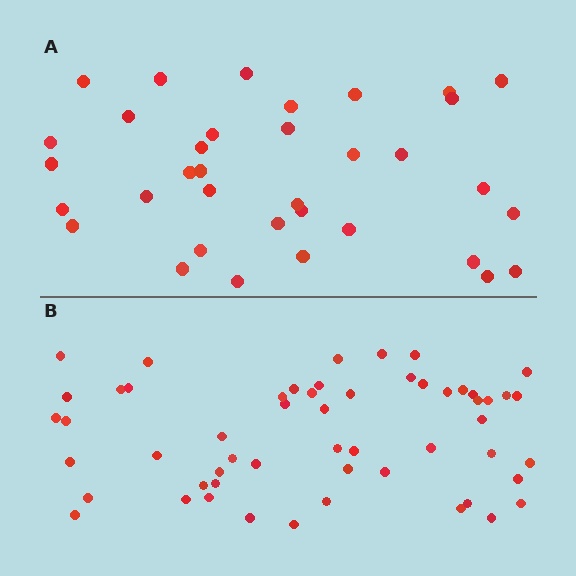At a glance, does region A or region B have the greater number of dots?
Region B (the bottom region) has more dots.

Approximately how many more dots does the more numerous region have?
Region B has approximately 20 more dots than region A.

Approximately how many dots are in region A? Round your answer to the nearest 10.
About 40 dots. (The exact count is 35, which rounds to 40.)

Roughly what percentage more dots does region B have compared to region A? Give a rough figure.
About 55% more.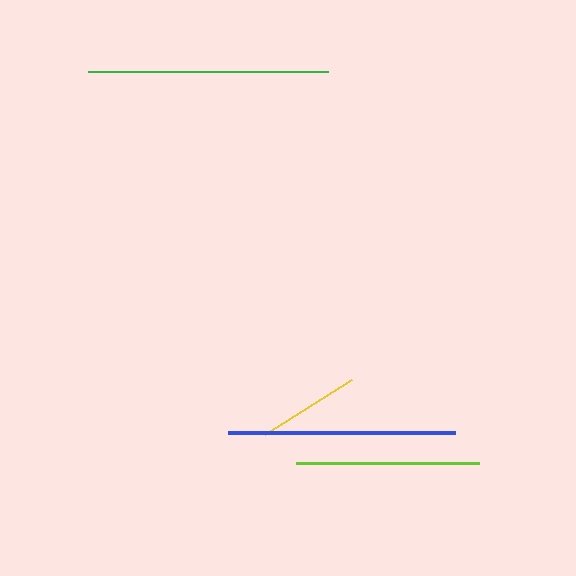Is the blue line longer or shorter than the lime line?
The blue line is longer than the lime line.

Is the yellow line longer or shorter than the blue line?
The blue line is longer than the yellow line.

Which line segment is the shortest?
The yellow line is the shortest at approximately 103 pixels.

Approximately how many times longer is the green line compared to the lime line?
The green line is approximately 1.3 times the length of the lime line.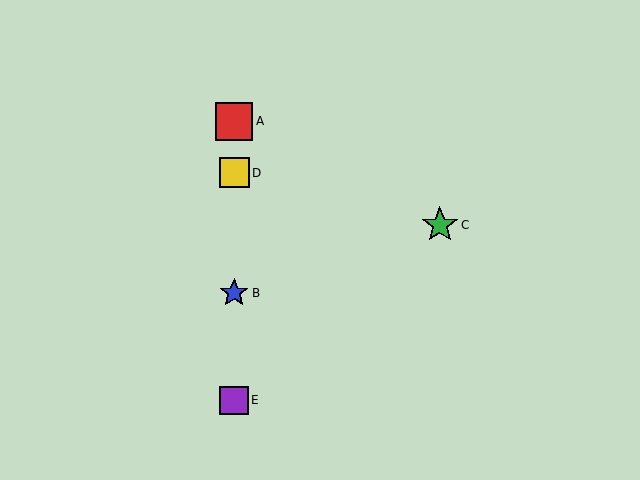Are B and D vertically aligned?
Yes, both are at x≈234.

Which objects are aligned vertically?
Objects A, B, D, E are aligned vertically.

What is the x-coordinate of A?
Object A is at x≈234.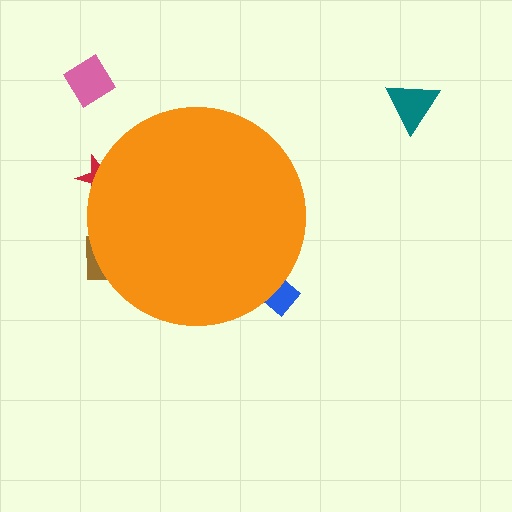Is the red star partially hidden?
Yes, the red star is partially hidden behind the orange circle.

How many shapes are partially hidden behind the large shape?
3 shapes are partially hidden.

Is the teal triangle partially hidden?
No, the teal triangle is fully visible.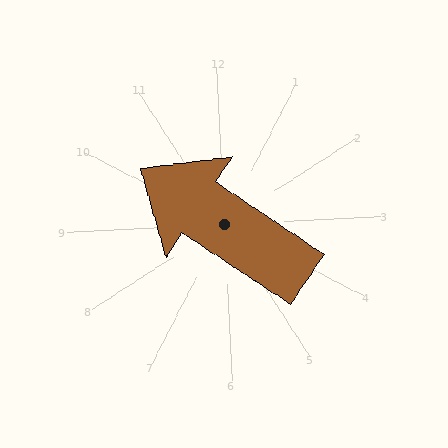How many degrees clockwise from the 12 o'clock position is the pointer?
Approximately 306 degrees.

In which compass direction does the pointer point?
Northwest.